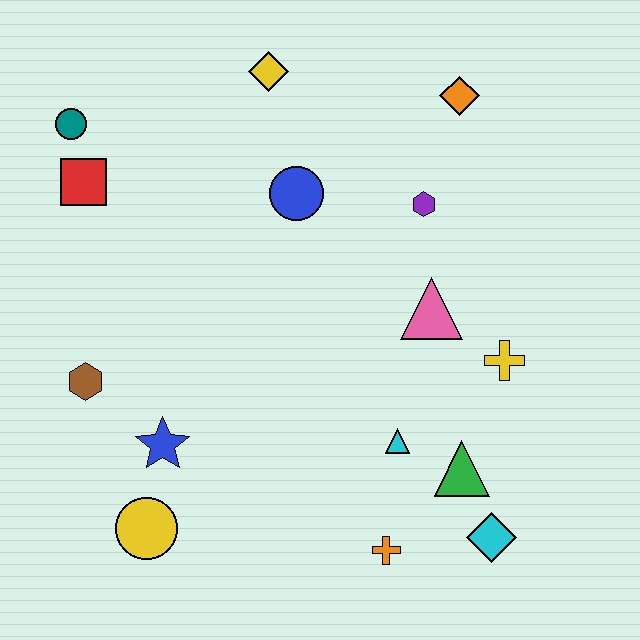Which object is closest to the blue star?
The yellow circle is closest to the blue star.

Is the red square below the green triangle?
No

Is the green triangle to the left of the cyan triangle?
No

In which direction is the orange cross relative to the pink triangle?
The orange cross is below the pink triangle.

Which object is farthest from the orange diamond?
The yellow circle is farthest from the orange diamond.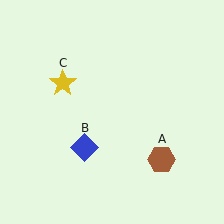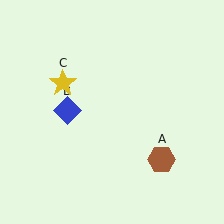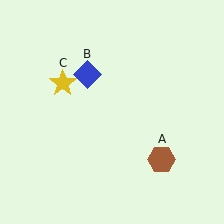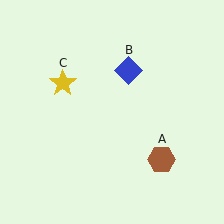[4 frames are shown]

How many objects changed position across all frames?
1 object changed position: blue diamond (object B).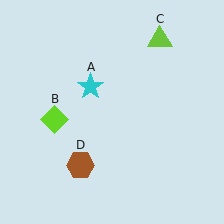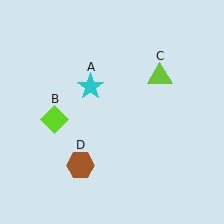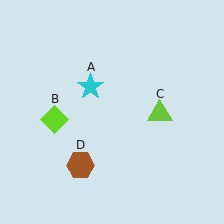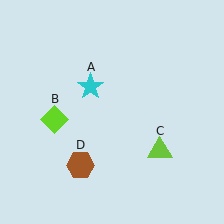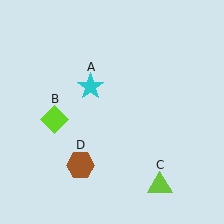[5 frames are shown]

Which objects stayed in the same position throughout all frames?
Cyan star (object A) and lime diamond (object B) and brown hexagon (object D) remained stationary.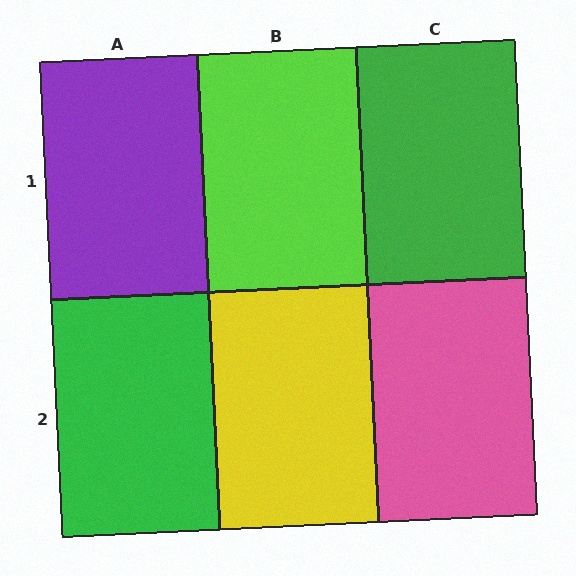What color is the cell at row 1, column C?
Green.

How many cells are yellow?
1 cell is yellow.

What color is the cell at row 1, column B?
Lime.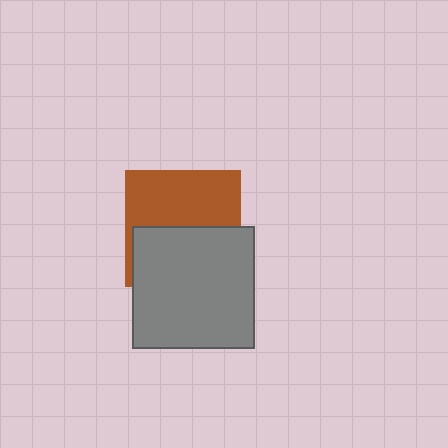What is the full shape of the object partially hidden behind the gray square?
The partially hidden object is a brown square.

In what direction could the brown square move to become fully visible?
The brown square could move up. That would shift it out from behind the gray square entirely.